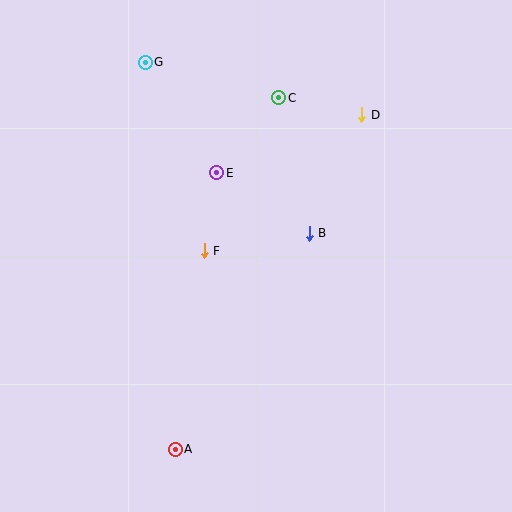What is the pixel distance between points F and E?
The distance between F and E is 79 pixels.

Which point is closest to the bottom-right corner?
Point A is closest to the bottom-right corner.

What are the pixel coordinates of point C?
Point C is at (279, 98).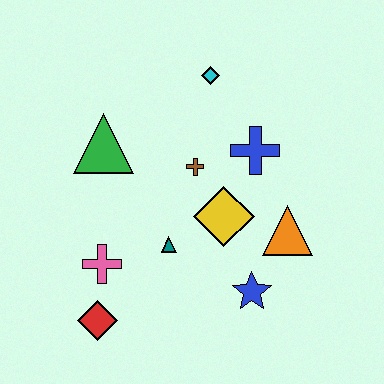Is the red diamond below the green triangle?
Yes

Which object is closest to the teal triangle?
The yellow diamond is closest to the teal triangle.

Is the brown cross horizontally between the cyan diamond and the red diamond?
Yes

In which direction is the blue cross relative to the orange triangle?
The blue cross is above the orange triangle.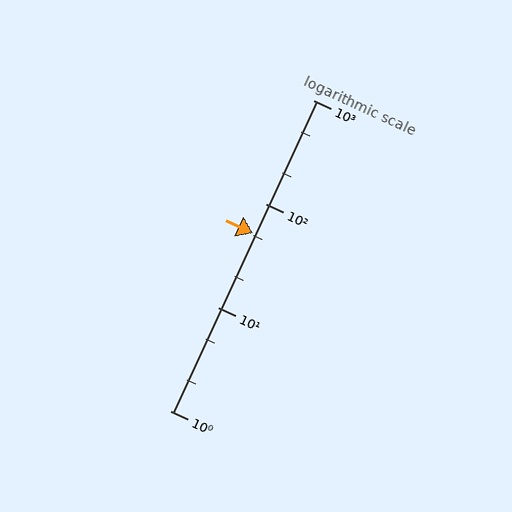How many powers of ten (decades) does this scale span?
The scale spans 3 decades, from 1 to 1000.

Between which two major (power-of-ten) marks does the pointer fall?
The pointer is between 10 and 100.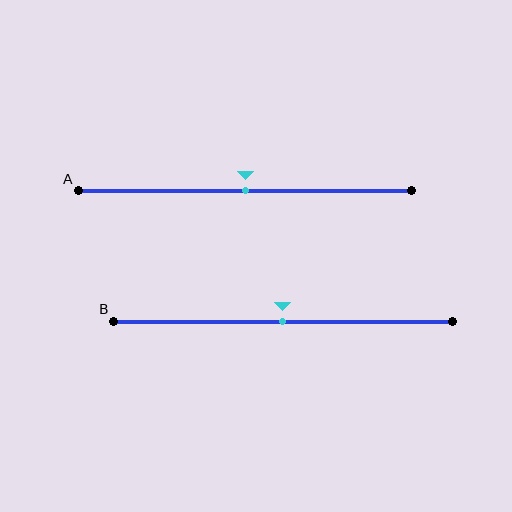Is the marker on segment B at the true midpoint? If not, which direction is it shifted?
Yes, the marker on segment B is at the true midpoint.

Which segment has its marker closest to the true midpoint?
Segment A has its marker closest to the true midpoint.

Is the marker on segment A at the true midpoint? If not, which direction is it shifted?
Yes, the marker on segment A is at the true midpoint.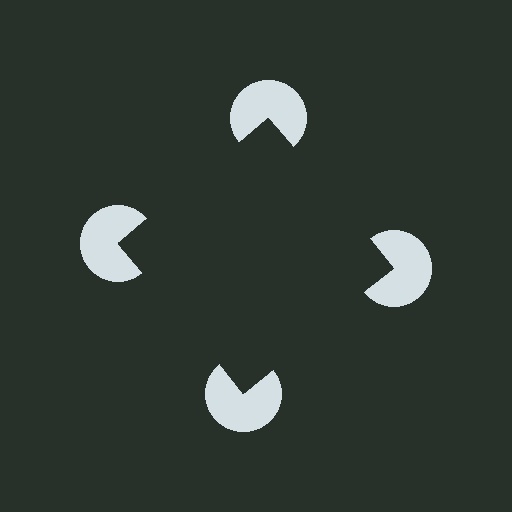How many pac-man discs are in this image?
There are 4 — one at each vertex of the illusory square.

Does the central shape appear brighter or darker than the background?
It typically appears slightly darker than the background, even though no actual brightness change is drawn.